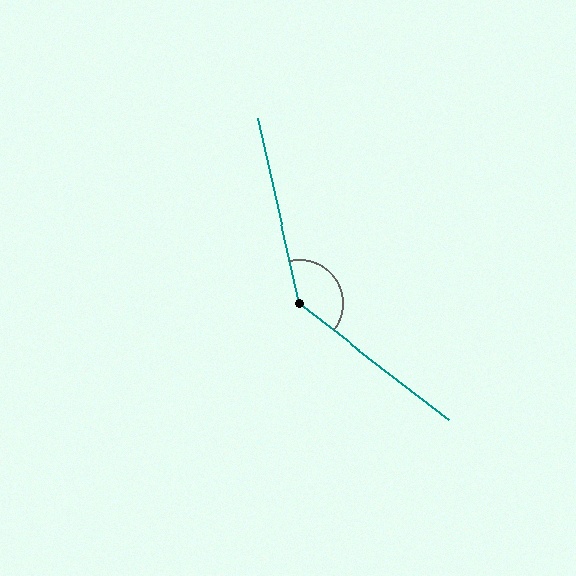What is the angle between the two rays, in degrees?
Approximately 140 degrees.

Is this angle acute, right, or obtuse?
It is obtuse.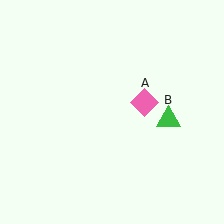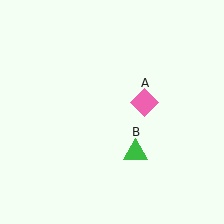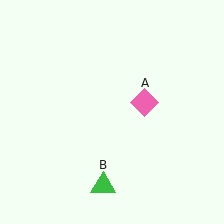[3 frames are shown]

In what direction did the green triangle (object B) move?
The green triangle (object B) moved down and to the left.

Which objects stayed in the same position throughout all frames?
Pink diamond (object A) remained stationary.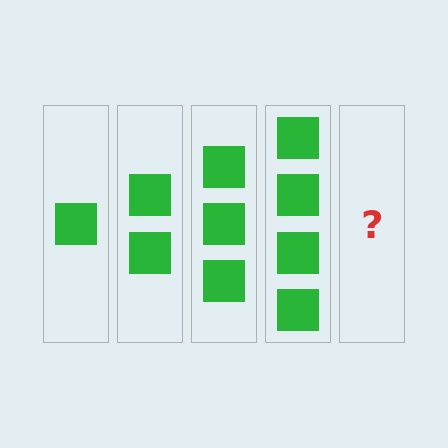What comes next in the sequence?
The next element should be 5 squares.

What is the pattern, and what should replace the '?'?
The pattern is that each step adds one more square. The '?' should be 5 squares.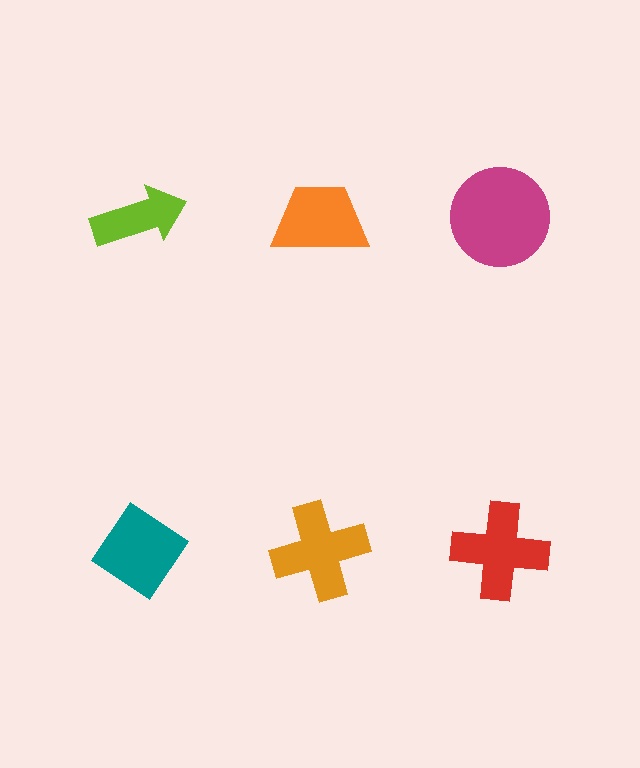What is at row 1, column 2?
An orange trapezoid.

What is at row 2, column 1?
A teal diamond.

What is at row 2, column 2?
An orange cross.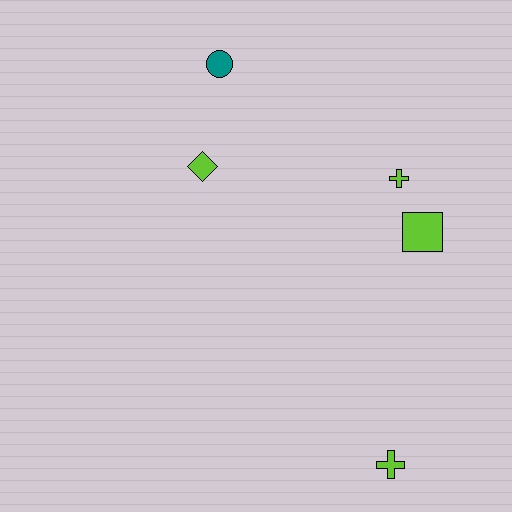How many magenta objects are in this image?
There are no magenta objects.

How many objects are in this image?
There are 5 objects.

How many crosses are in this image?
There are 2 crosses.